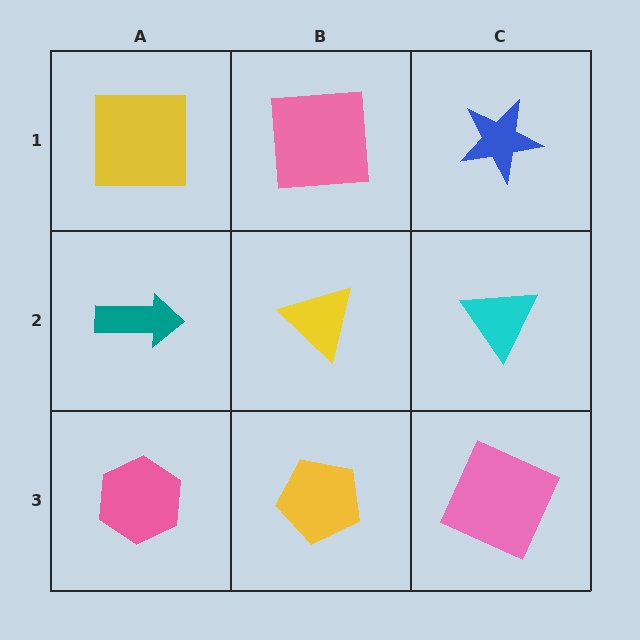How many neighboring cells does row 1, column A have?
2.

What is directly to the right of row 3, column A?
A yellow pentagon.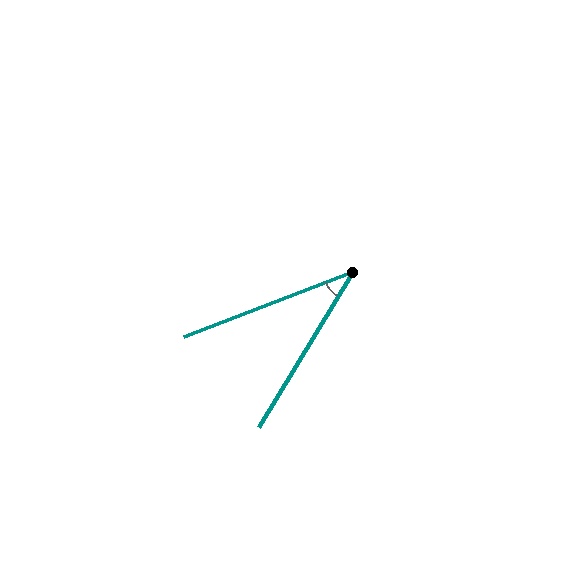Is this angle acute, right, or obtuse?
It is acute.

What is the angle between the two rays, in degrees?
Approximately 38 degrees.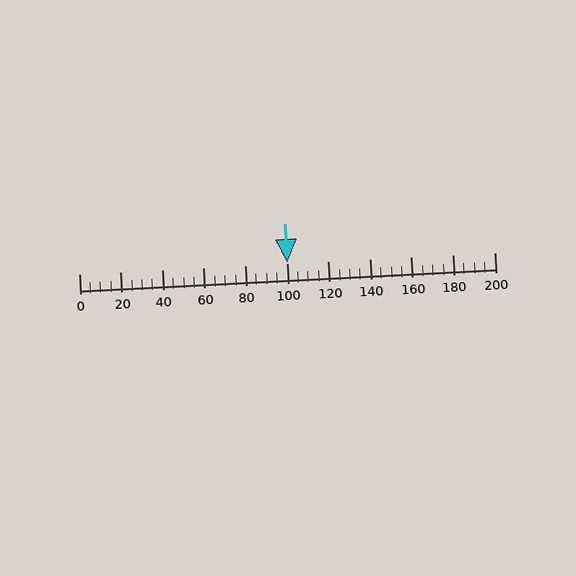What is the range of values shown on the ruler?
The ruler shows values from 0 to 200.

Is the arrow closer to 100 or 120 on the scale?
The arrow is closer to 100.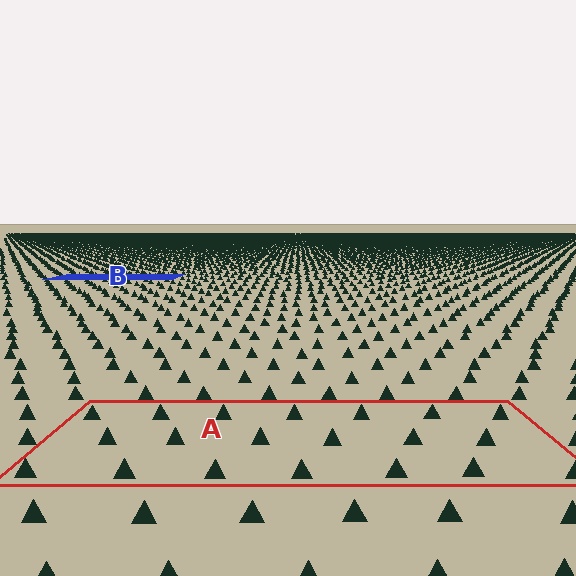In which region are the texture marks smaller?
The texture marks are smaller in region B, because it is farther away.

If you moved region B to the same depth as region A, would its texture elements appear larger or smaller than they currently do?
They would appear larger. At a closer depth, the same texture elements are projected at a bigger on-screen size.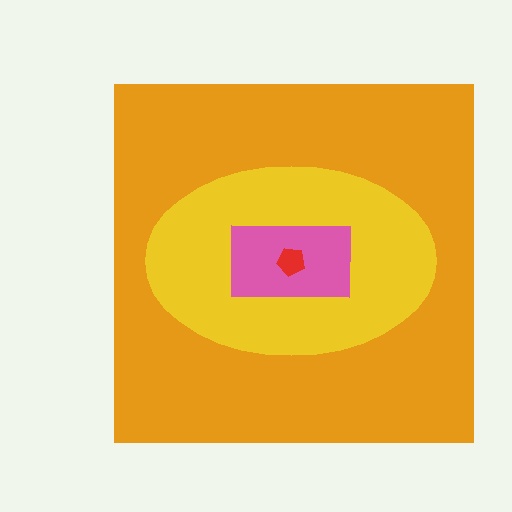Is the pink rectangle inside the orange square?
Yes.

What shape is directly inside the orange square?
The yellow ellipse.